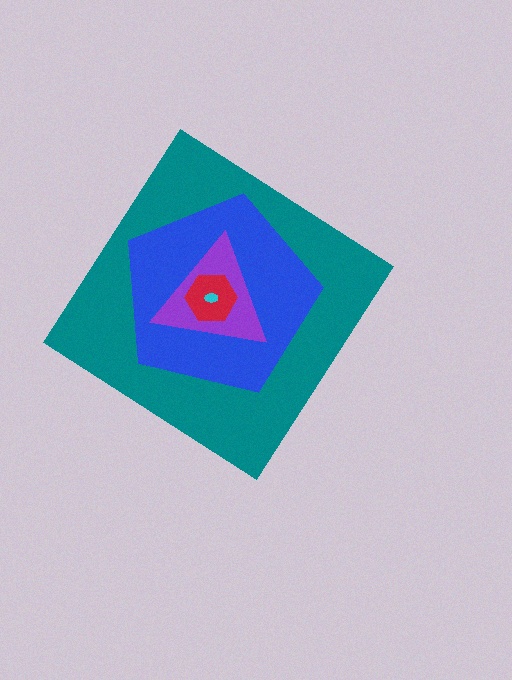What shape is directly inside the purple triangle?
The red hexagon.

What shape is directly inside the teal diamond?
The blue pentagon.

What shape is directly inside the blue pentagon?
The purple triangle.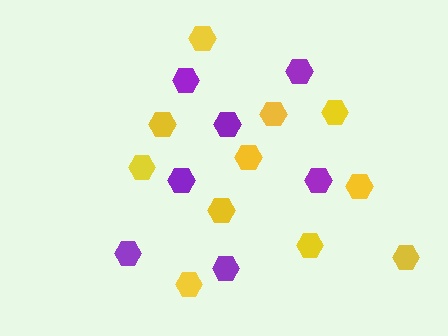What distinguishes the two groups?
There are 2 groups: one group of purple hexagons (7) and one group of yellow hexagons (11).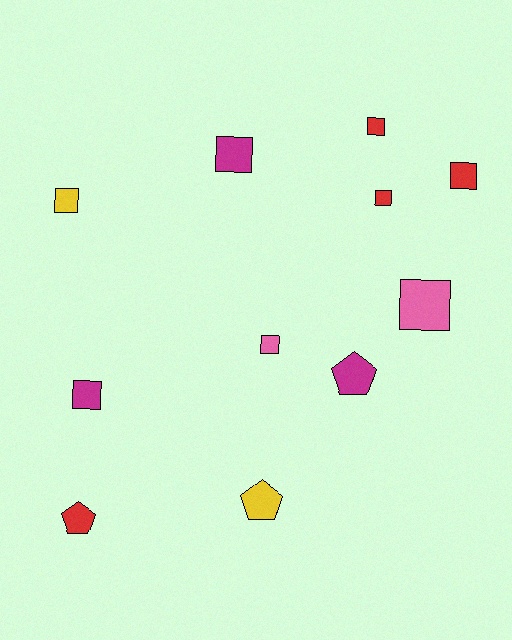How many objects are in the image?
There are 11 objects.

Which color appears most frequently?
Red, with 4 objects.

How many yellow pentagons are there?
There is 1 yellow pentagon.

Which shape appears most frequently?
Square, with 8 objects.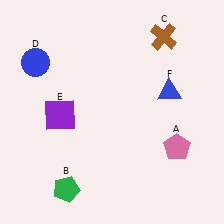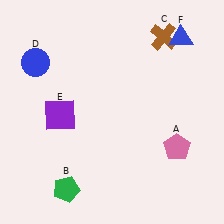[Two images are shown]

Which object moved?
The blue triangle (F) moved up.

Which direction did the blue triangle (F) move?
The blue triangle (F) moved up.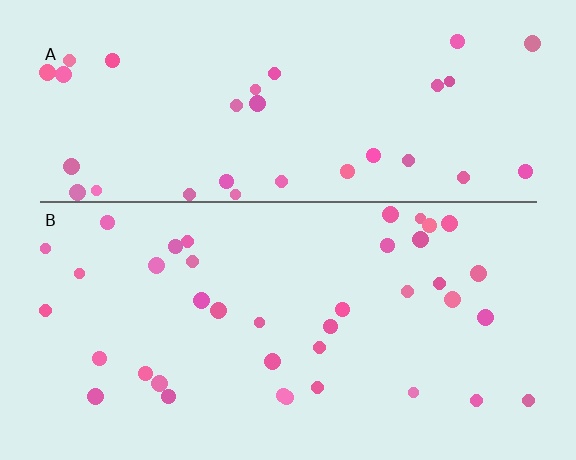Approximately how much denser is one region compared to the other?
Approximately 1.1× — region B over region A.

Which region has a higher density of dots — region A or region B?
B (the bottom).